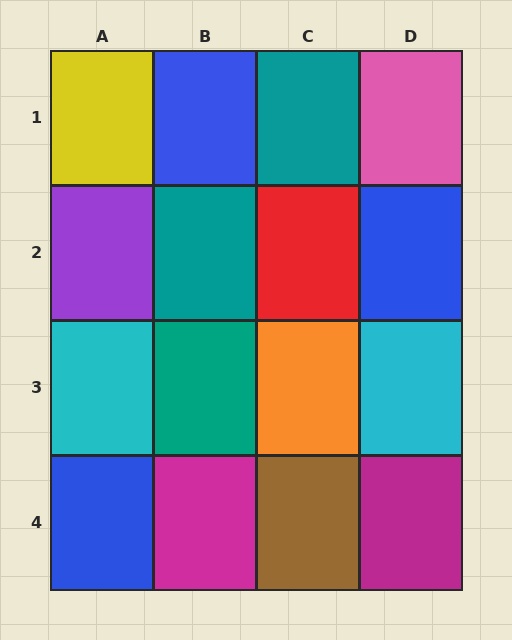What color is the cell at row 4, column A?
Blue.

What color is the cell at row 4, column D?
Magenta.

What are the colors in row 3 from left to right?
Cyan, teal, orange, cyan.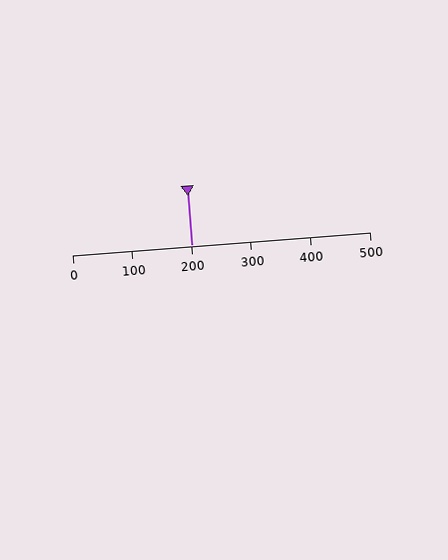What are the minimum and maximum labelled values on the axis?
The axis runs from 0 to 500.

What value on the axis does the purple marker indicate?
The marker indicates approximately 200.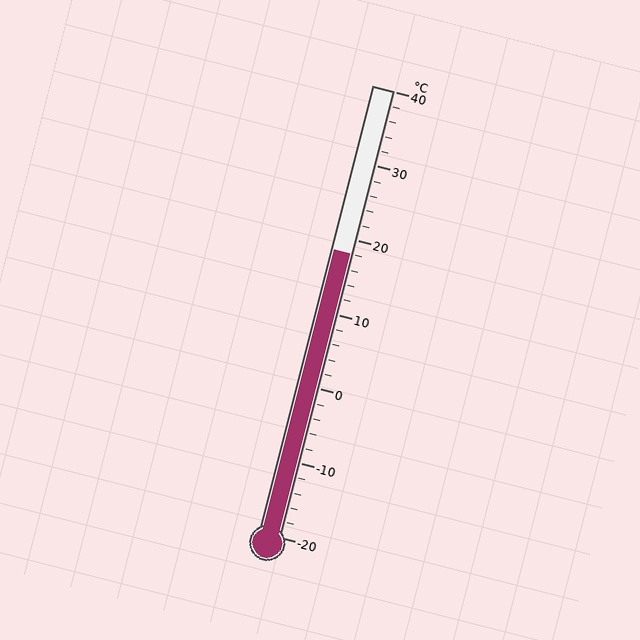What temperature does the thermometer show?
The thermometer shows approximately 18°C.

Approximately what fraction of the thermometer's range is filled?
The thermometer is filled to approximately 65% of its range.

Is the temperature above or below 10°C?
The temperature is above 10°C.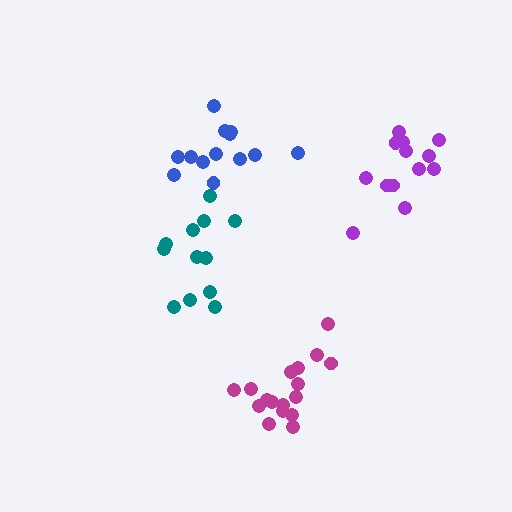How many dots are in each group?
Group 1: 17 dots, Group 2: 13 dots, Group 3: 12 dots, Group 4: 13 dots (55 total).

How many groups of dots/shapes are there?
There are 4 groups.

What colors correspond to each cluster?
The clusters are colored: magenta, purple, teal, blue.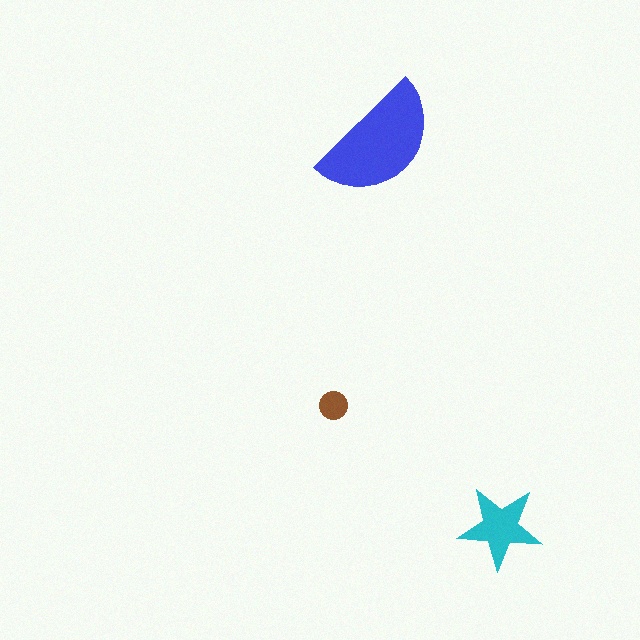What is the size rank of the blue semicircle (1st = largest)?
1st.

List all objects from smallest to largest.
The brown circle, the cyan star, the blue semicircle.